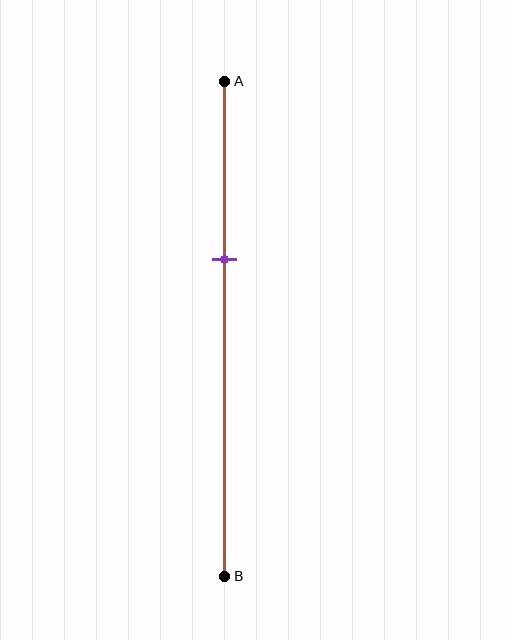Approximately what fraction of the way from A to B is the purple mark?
The purple mark is approximately 35% of the way from A to B.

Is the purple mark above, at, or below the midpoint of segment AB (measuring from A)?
The purple mark is above the midpoint of segment AB.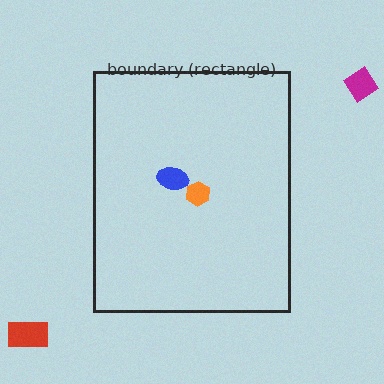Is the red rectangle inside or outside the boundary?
Outside.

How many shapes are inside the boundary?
2 inside, 2 outside.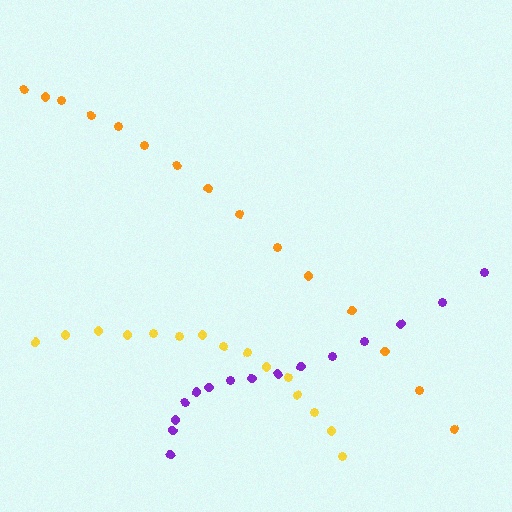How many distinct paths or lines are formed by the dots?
There are 3 distinct paths.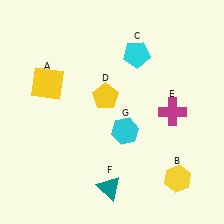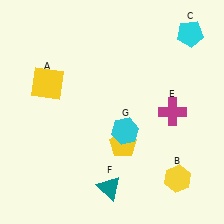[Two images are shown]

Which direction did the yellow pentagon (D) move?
The yellow pentagon (D) moved down.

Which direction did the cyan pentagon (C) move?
The cyan pentagon (C) moved right.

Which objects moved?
The objects that moved are: the cyan pentagon (C), the yellow pentagon (D).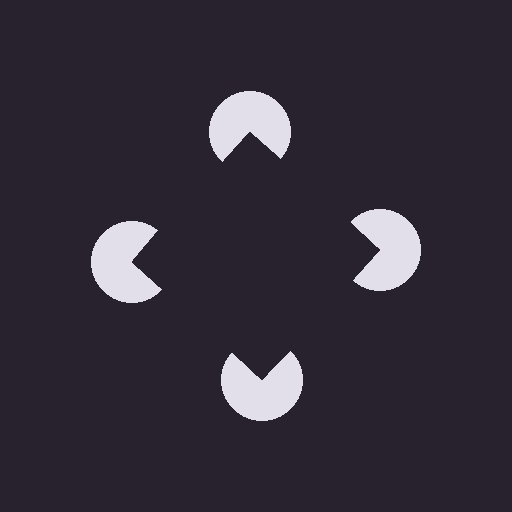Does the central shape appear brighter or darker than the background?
It typically appears slightly darker than the background, even though no actual brightness change is drawn.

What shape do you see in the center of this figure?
An illusory square — its edges are inferred from the aligned wedge cuts in the pac-man discs, not physically drawn.